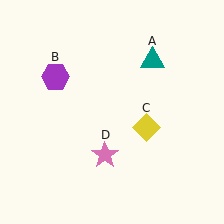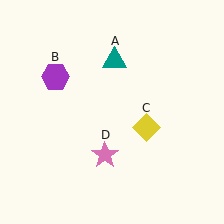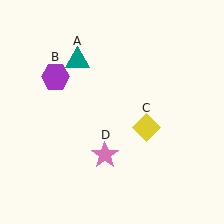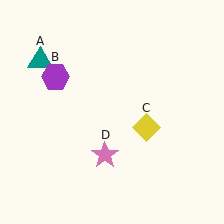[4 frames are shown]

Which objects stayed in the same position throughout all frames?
Purple hexagon (object B) and yellow diamond (object C) and pink star (object D) remained stationary.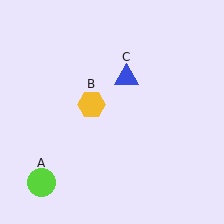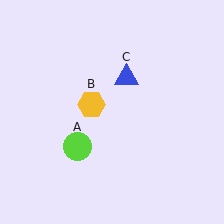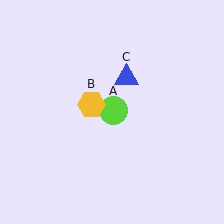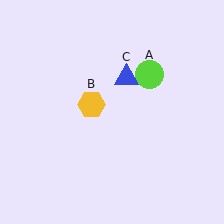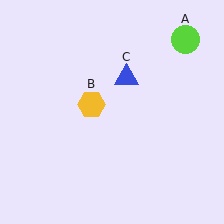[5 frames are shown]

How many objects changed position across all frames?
1 object changed position: lime circle (object A).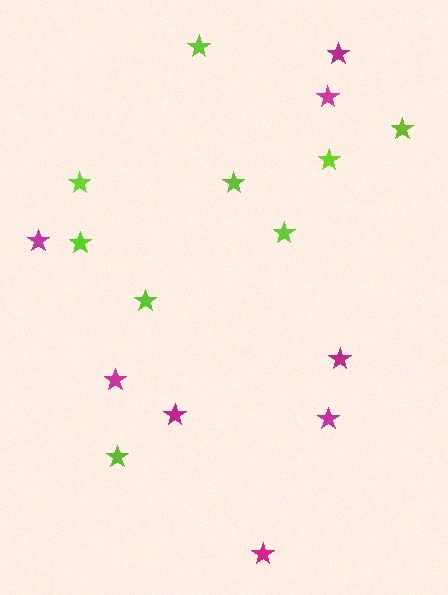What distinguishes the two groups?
There are 2 groups: one group of magenta stars (8) and one group of lime stars (9).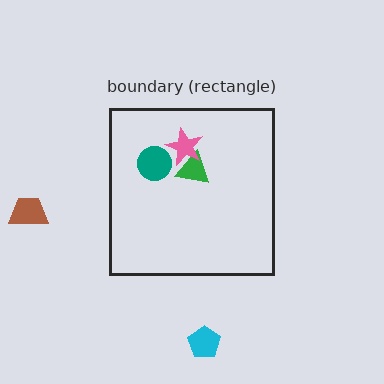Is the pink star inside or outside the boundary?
Inside.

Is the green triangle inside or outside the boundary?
Inside.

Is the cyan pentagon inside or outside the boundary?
Outside.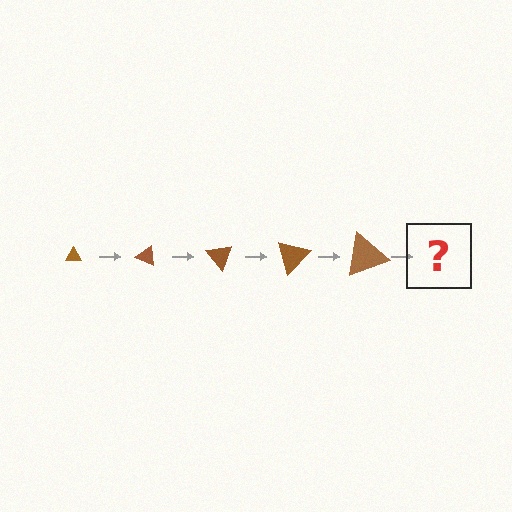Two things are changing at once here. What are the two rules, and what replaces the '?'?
The two rules are that the triangle grows larger each step and it rotates 25 degrees each step. The '?' should be a triangle, larger than the previous one and rotated 125 degrees from the start.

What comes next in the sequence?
The next element should be a triangle, larger than the previous one and rotated 125 degrees from the start.